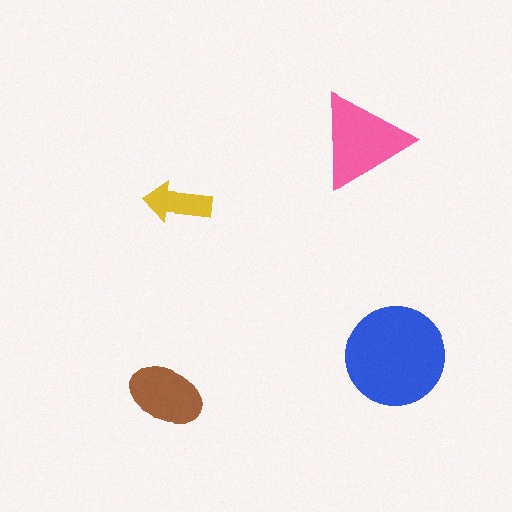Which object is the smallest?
The yellow arrow.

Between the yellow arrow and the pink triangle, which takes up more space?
The pink triangle.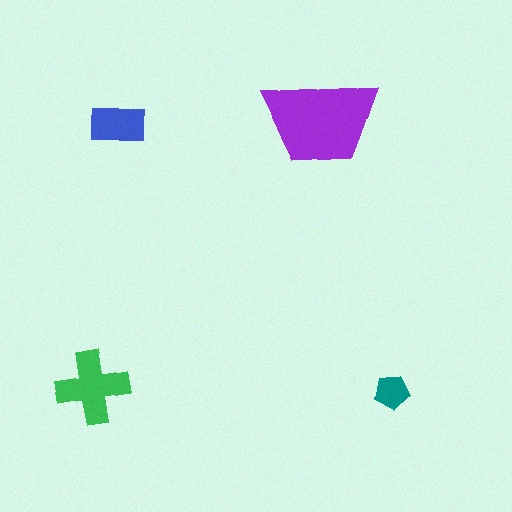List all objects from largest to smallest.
The purple trapezoid, the green cross, the blue rectangle, the teal pentagon.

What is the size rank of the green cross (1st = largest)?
2nd.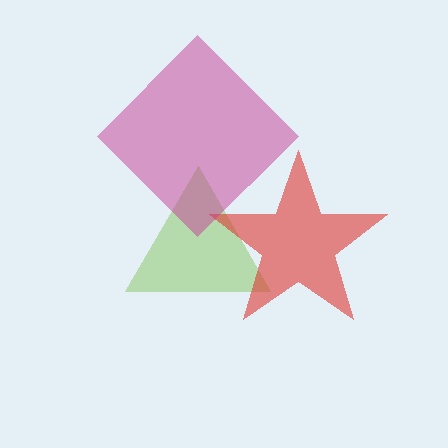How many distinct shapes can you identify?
There are 3 distinct shapes: a lime triangle, a red star, a magenta diamond.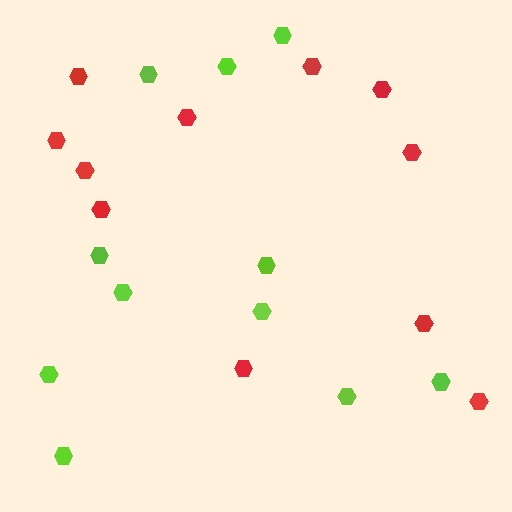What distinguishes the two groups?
There are 2 groups: one group of lime hexagons (11) and one group of red hexagons (11).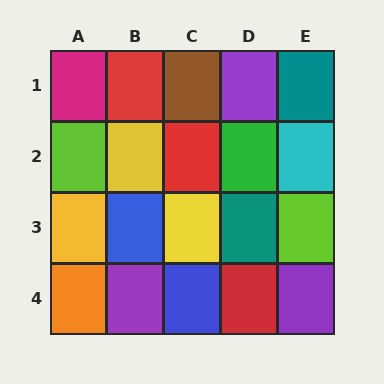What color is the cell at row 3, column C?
Yellow.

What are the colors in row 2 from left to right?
Lime, yellow, red, green, cyan.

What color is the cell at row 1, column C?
Brown.